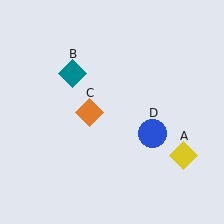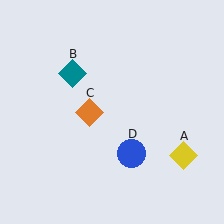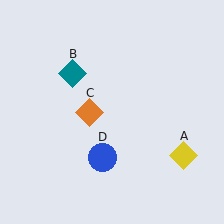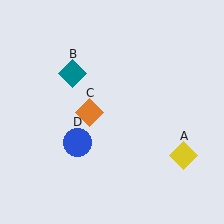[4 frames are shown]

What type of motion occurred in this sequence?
The blue circle (object D) rotated clockwise around the center of the scene.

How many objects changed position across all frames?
1 object changed position: blue circle (object D).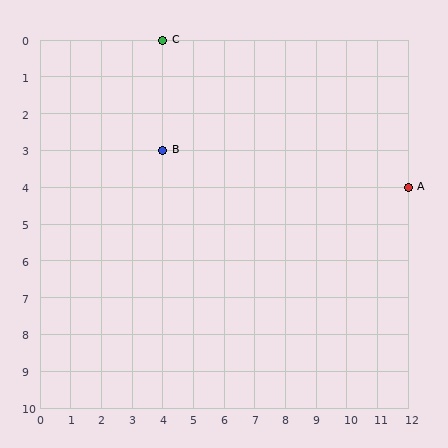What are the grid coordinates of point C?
Point C is at grid coordinates (4, 0).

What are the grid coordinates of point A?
Point A is at grid coordinates (12, 4).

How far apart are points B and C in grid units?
Points B and C are 3 rows apart.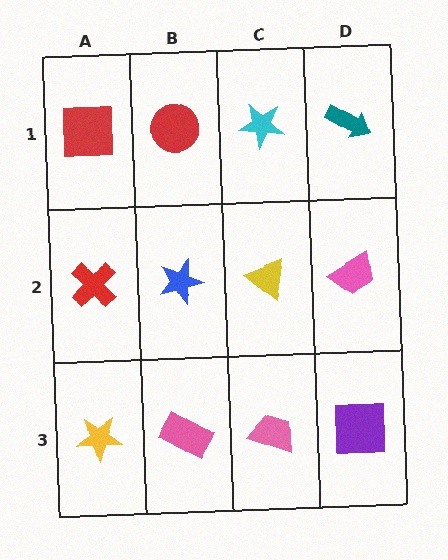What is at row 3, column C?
A pink trapezoid.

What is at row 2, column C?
A yellow triangle.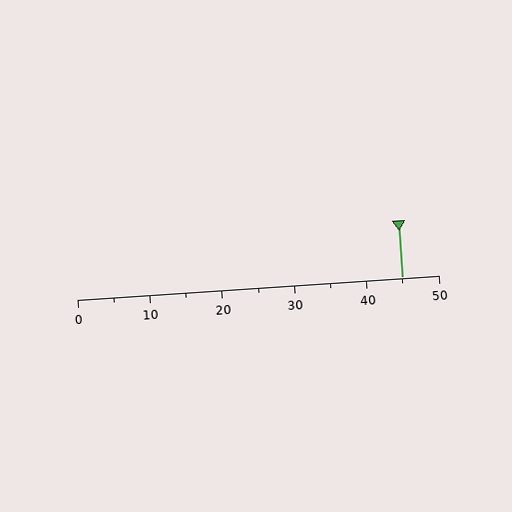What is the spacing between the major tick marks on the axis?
The major ticks are spaced 10 apart.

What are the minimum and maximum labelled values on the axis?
The axis runs from 0 to 50.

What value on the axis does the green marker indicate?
The marker indicates approximately 45.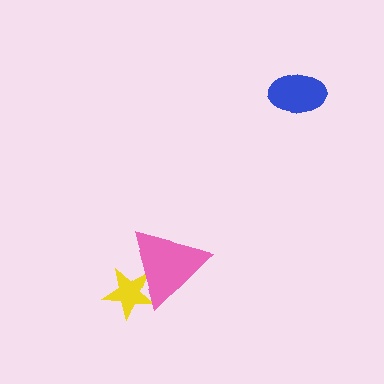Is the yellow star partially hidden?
Yes, it is partially covered by another shape.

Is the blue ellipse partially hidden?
No, no other shape covers it.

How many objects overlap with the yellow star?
1 object overlaps with the yellow star.